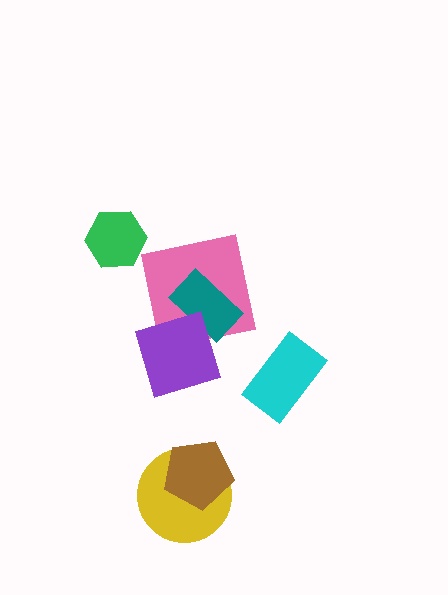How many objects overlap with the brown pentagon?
1 object overlaps with the brown pentagon.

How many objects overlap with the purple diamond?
2 objects overlap with the purple diamond.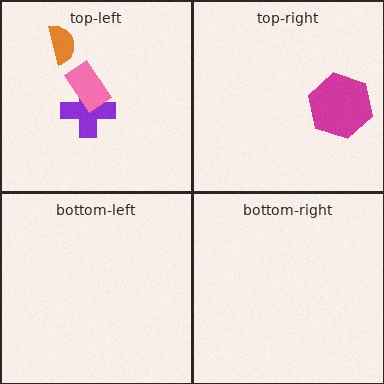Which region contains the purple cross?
The top-left region.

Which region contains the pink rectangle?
The top-left region.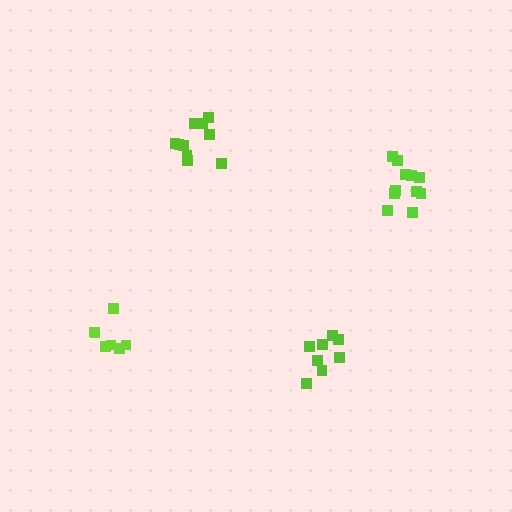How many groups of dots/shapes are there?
There are 4 groups.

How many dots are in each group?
Group 1: 7 dots, Group 2: 10 dots, Group 3: 11 dots, Group 4: 8 dots (36 total).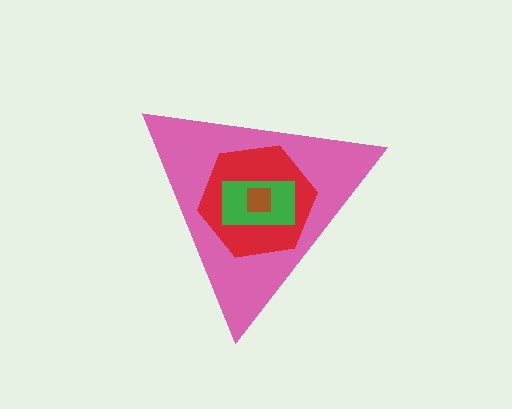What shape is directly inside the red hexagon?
The green rectangle.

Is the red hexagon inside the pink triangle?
Yes.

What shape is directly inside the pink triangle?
The red hexagon.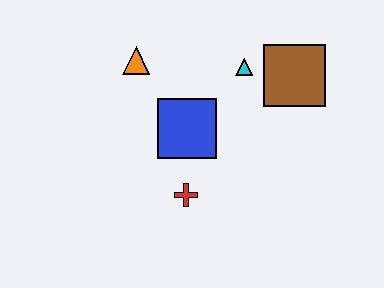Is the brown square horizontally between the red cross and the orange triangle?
No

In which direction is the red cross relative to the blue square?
The red cross is below the blue square.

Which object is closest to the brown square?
The cyan triangle is closest to the brown square.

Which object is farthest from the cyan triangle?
The red cross is farthest from the cyan triangle.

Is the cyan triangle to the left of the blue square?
No